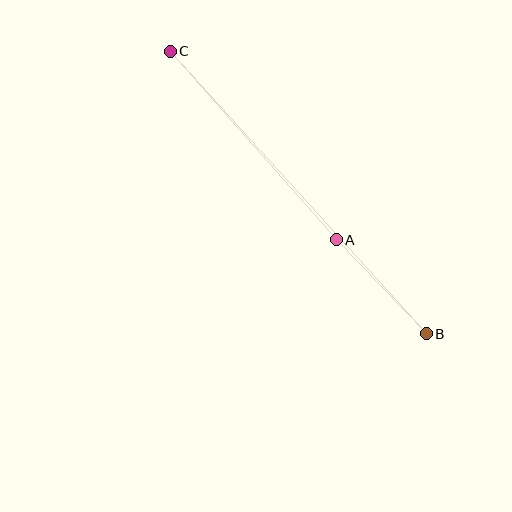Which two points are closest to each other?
Points A and B are closest to each other.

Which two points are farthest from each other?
Points B and C are farthest from each other.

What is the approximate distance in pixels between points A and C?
The distance between A and C is approximately 251 pixels.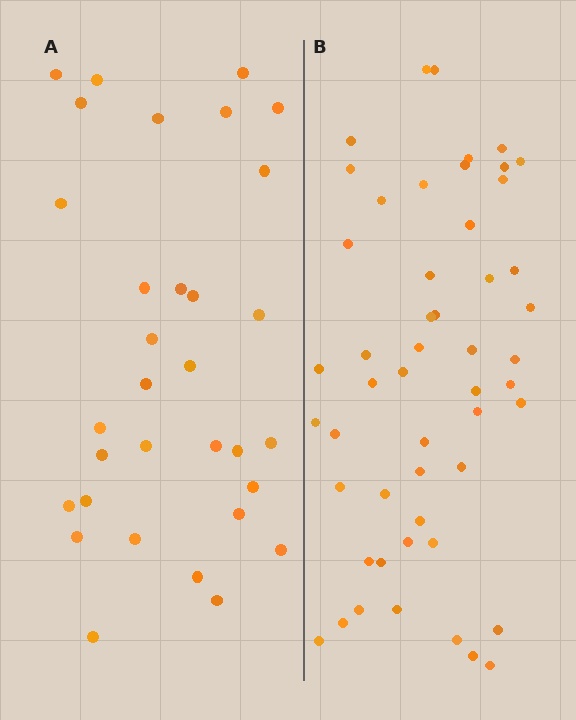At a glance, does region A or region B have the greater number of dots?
Region B (the right region) has more dots.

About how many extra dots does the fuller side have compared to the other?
Region B has approximately 20 more dots than region A.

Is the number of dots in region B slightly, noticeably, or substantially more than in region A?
Region B has substantially more. The ratio is roughly 1.6 to 1.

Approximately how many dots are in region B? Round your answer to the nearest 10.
About 50 dots. (The exact count is 51, which rounds to 50.)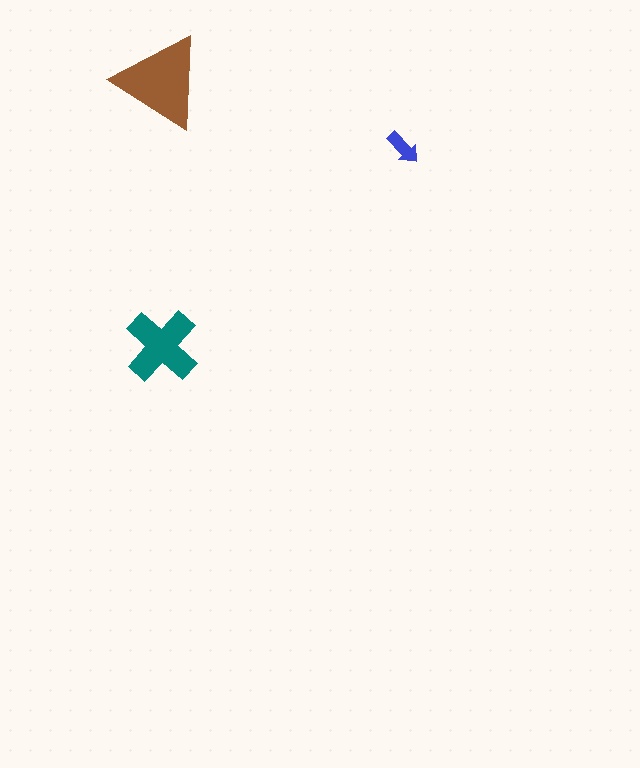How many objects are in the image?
There are 3 objects in the image.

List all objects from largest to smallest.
The brown triangle, the teal cross, the blue arrow.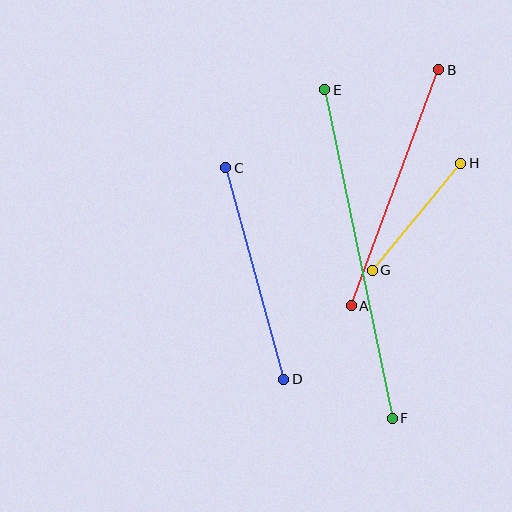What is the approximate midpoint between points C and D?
The midpoint is at approximately (255, 273) pixels.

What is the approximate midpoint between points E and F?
The midpoint is at approximately (359, 254) pixels.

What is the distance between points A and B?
The distance is approximately 252 pixels.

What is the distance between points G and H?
The distance is approximately 139 pixels.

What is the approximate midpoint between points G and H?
The midpoint is at approximately (417, 217) pixels.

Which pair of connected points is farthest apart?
Points E and F are farthest apart.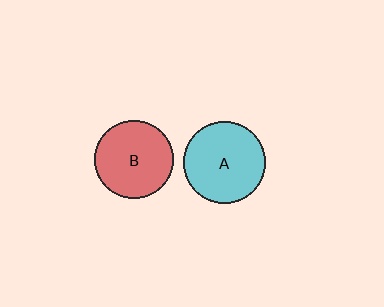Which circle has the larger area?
Circle A (cyan).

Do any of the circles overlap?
No, none of the circles overlap.